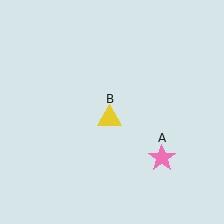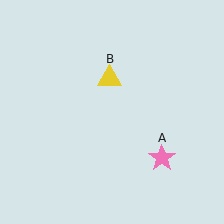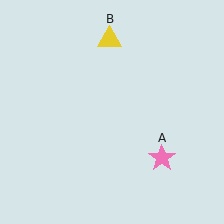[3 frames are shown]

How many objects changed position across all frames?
1 object changed position: yellow triangle (object B).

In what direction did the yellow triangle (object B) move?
The yellow triangle (object B) moved up.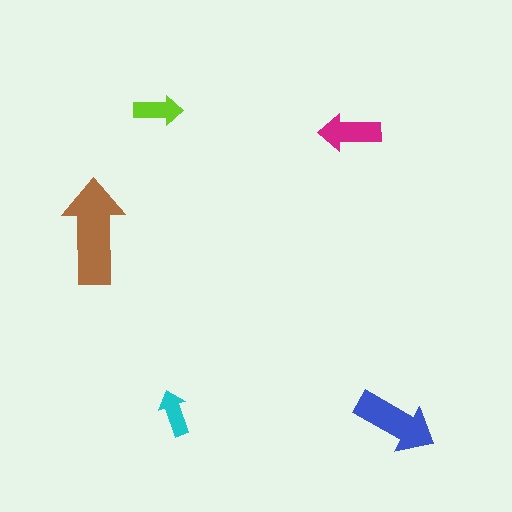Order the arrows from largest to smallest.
the brown one, the blue one, the magenta one, the lime one, the cyan one.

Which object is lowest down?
The blue arrow is bottommost.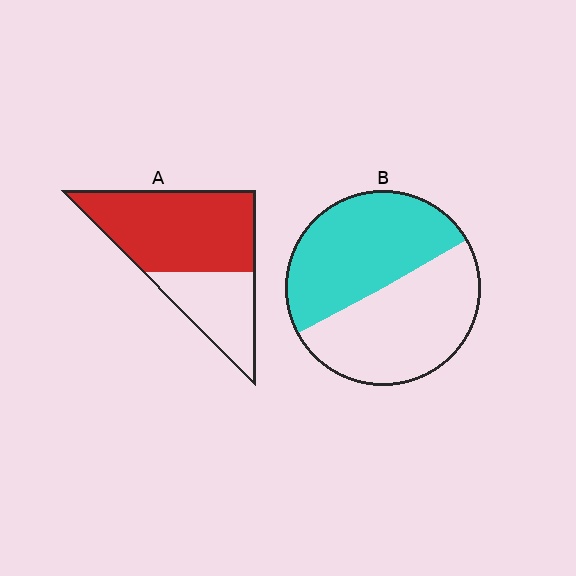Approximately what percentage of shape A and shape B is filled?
A is approximately 65% and B is approximately 50%.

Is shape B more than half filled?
Roughly half.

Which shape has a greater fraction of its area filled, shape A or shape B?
Shape A.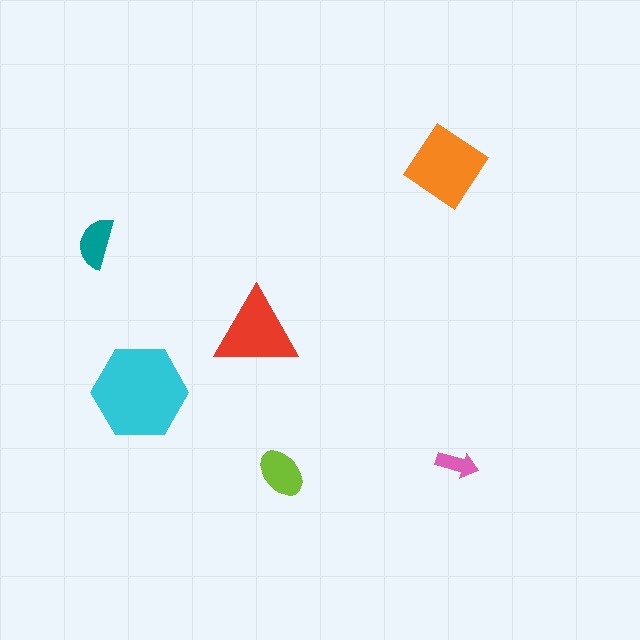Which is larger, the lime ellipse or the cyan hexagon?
The cyan hexagon.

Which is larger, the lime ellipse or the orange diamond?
The orange diamond.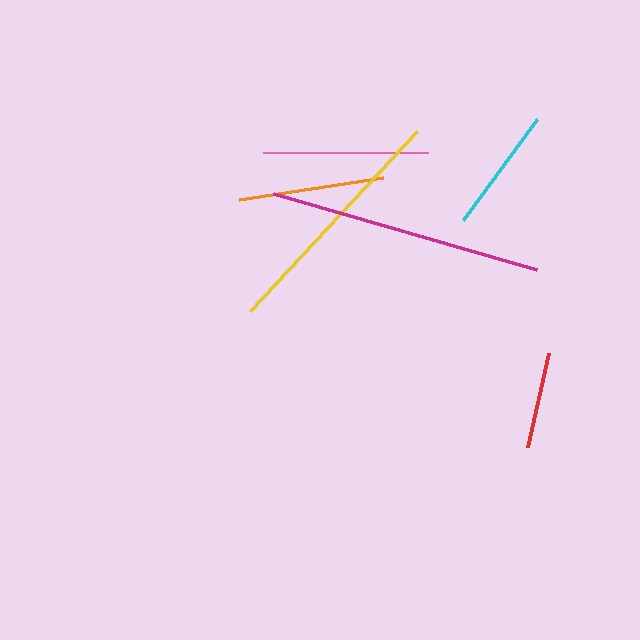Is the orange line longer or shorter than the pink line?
The pink line is longer than the orange line.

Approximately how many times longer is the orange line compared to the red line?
The orange line is approximately 1.5 times the length of the red line.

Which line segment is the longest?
The magenta line is the longest at approximately 274 pixels.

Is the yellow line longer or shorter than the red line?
The yellow line is longer than the red line.